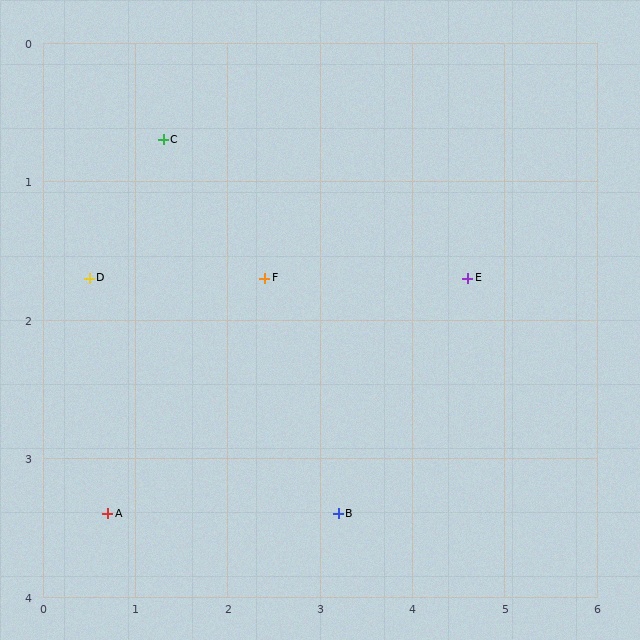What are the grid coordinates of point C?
Point C is at approximately (1.3, 0.7).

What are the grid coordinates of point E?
Point E is at approximately (4.6, 1.7).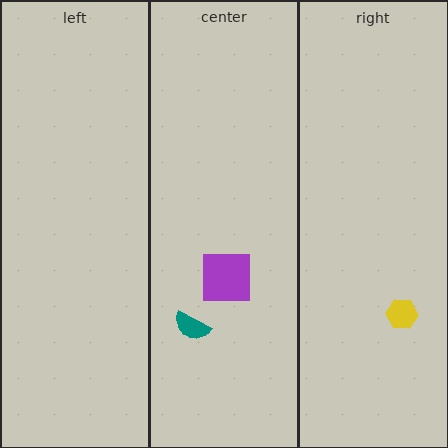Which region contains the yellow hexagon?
The right region.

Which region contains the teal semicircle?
The center region.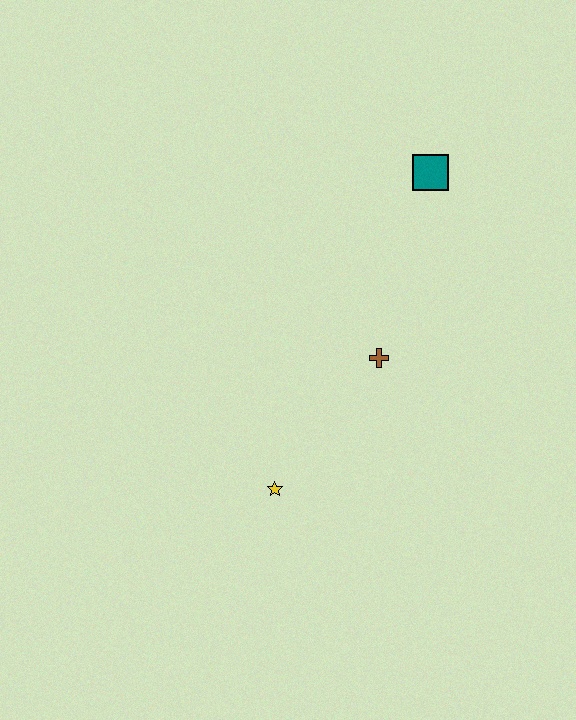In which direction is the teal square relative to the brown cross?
The teal square is above the brown cross.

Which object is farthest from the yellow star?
The teal square is farthest from the yellow star.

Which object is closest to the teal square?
The brown cross is closest to the teal square.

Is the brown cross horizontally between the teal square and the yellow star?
Yes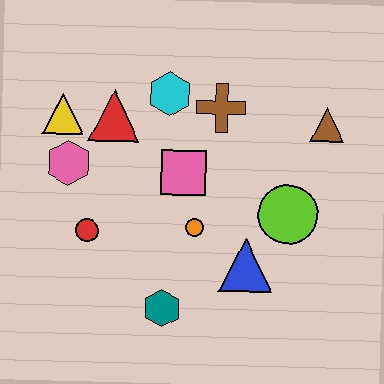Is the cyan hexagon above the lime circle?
Yes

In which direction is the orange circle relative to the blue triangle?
The orange circle is to the left of the blue triangle.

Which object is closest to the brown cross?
The cyan hexagon is closest to the brown cross.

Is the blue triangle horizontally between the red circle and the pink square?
No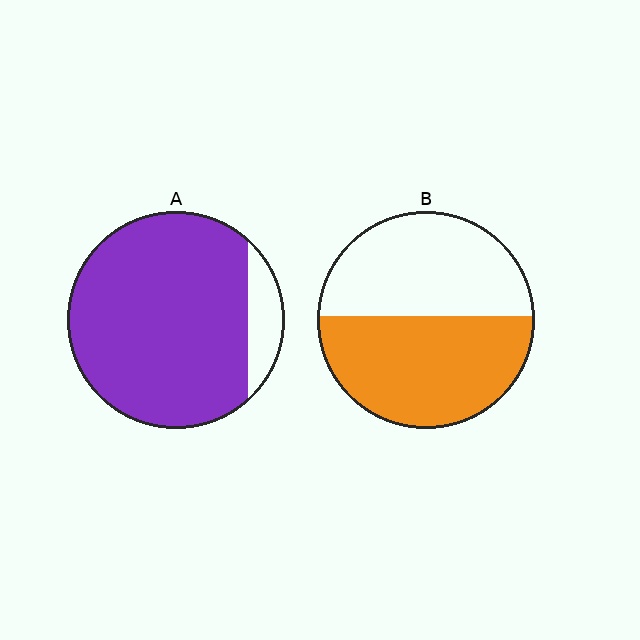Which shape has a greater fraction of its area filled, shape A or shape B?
Shape A.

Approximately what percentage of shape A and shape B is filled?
A is approximately 90% and B is approximately 50%.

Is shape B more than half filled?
Roughly half.